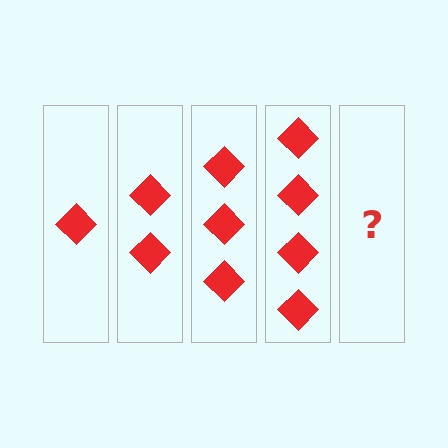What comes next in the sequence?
The next element should be 5 diamonds.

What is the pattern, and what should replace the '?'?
The pattern is that each step adds one more diamond. The '?' should be 5 diamonds.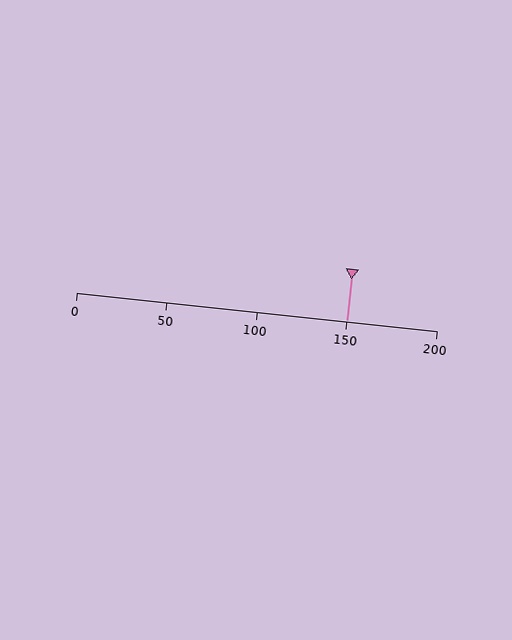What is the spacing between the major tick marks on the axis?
The major ticks are spaced 50 apart.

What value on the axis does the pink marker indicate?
The marker indicates approximately 150.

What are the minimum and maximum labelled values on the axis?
The axis runs from 0 to 200.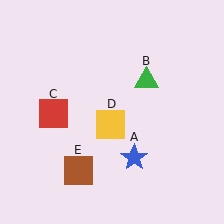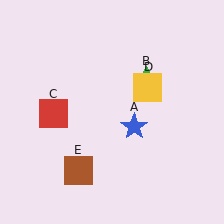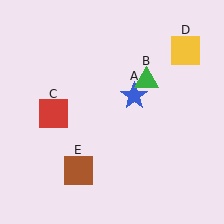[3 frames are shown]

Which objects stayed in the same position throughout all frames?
Green triangle (object B) and red square (object C) and brown square (object E) remained stationary.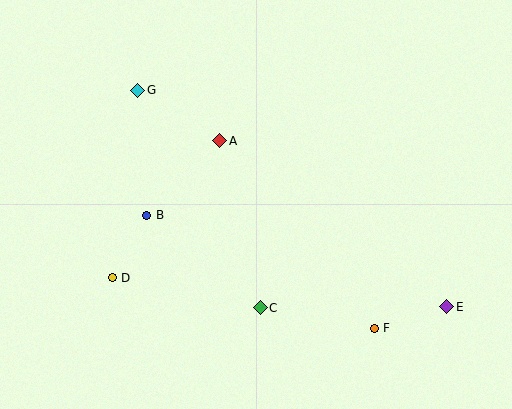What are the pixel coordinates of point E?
Point E is at (447, 307).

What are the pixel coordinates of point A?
Point A is at (220, 141).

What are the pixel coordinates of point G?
Point G is at (138, 90).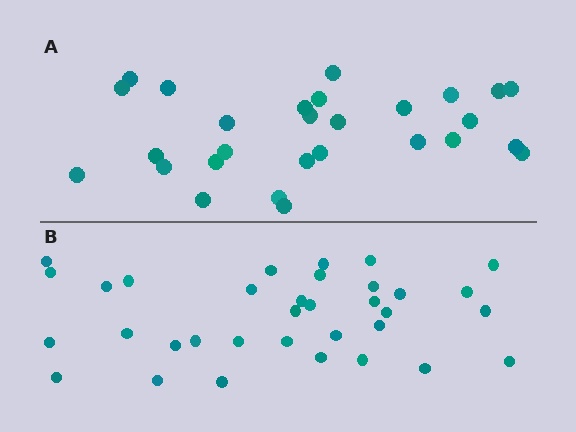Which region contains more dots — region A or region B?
Region B (the bottom region) has more dots.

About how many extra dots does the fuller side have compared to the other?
Region B has about 6 more dots than region A.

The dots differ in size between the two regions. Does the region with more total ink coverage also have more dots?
No. Region A has more total ink coverage because its dots are larger, but region B actually contains more individual dots. Total area can be misleading — the number of items is what matters here.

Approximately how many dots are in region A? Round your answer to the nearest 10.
About 30 dots. (The exact count is 28, which rounds to 30.)